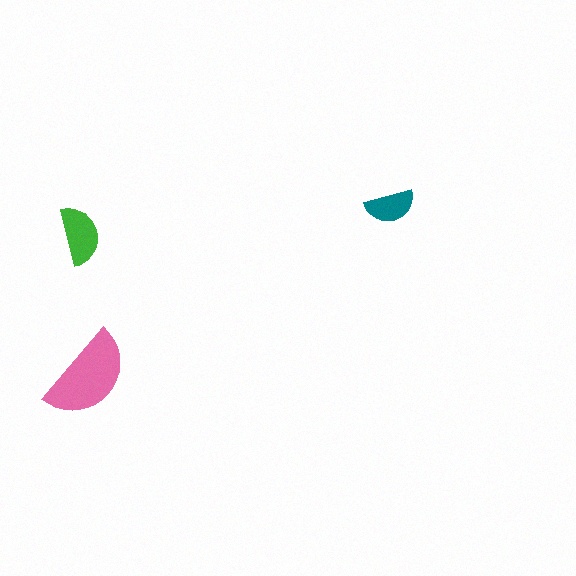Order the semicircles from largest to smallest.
the pink one, the green one, the teal one.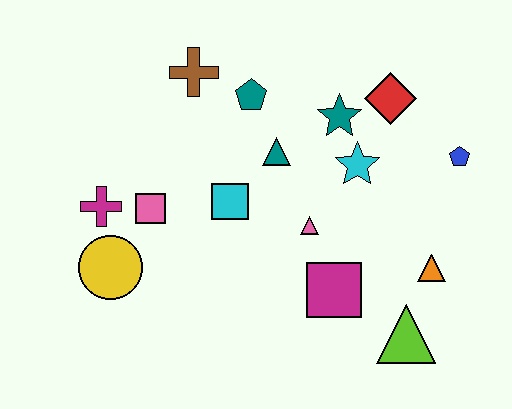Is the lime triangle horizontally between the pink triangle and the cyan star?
No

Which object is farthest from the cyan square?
The blue pentagon is farthest from the cyan square.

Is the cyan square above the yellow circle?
Yes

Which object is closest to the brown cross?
The teal pentagon is closest to the brown cross.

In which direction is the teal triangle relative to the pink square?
The teal triangle is to the right of the pink square.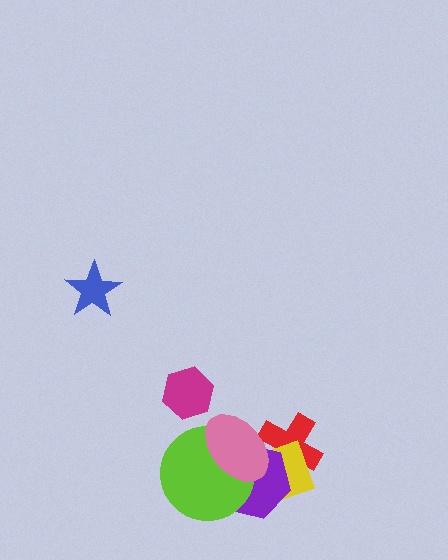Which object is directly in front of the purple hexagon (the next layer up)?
The lime circle is directly in front of the purple hexagon.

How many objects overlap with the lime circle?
2 objects overlap with the lime circle.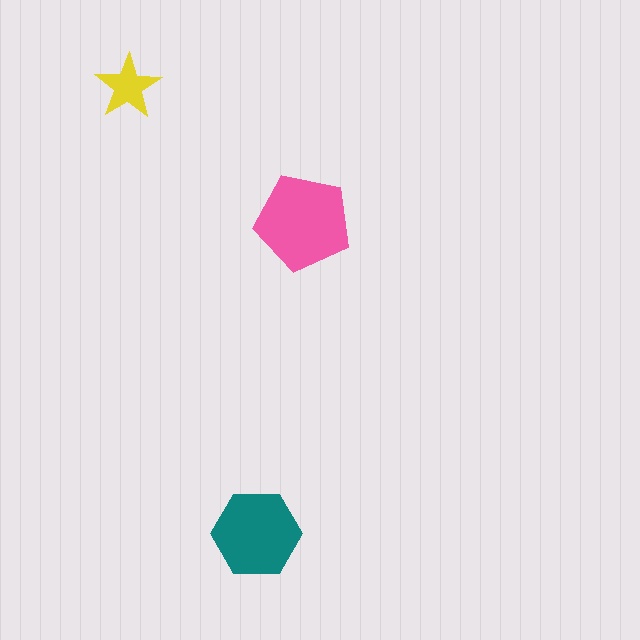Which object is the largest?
The pink pentagon.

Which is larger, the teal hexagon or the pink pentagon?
The pink pentagon.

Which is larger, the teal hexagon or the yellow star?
The teal hexagon.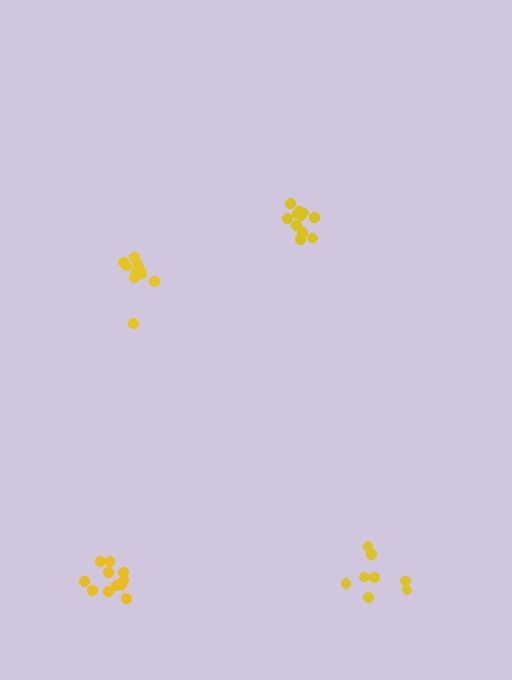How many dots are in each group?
Group 1: 11 dots, Group 2: 11 dots, Group 3: 8 dots, Group 4: 10 dots (40 total).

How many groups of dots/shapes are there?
There are 4 groups.